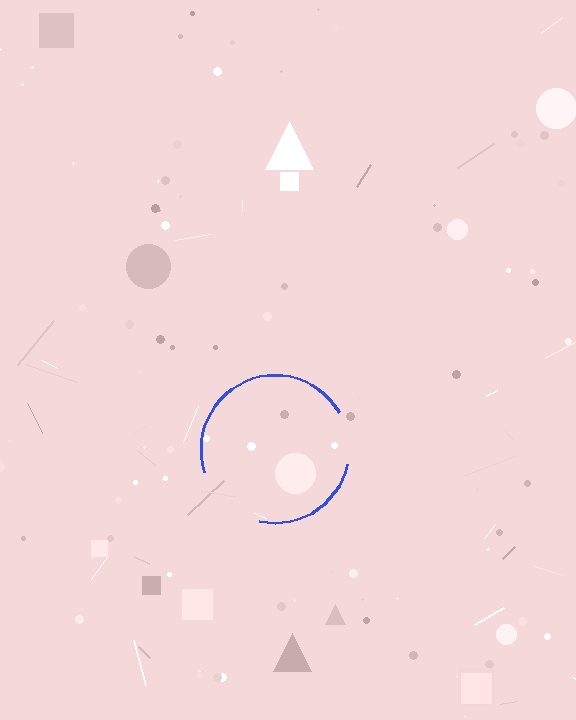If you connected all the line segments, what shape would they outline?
They would outline a circle.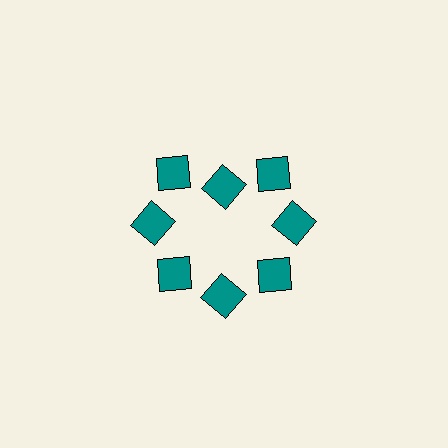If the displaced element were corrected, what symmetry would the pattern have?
It would have 8-fold rotational symmetry — the pattern would map onto itself every 45 degrees.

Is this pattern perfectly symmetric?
No. The 8 teal diamonds are arranged in a ring, but one element near the 12 o'clock position is pulled inward toward the center, breaking the 8-fold rotational symmetry.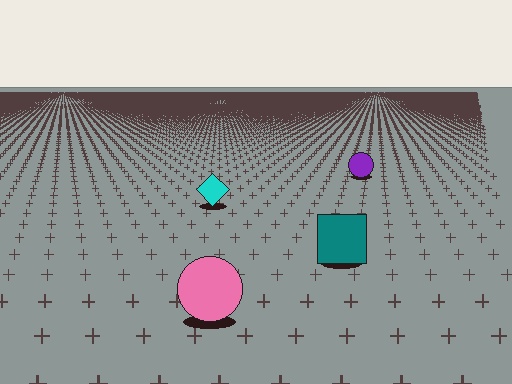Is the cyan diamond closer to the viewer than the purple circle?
Yes. The cyan diamond is closer — you can tell from the texture gradient: the ground texture is coarser near it.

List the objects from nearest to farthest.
From nearest to farthest: the pink circle, the teal square, the cyan diamond, the purple circle.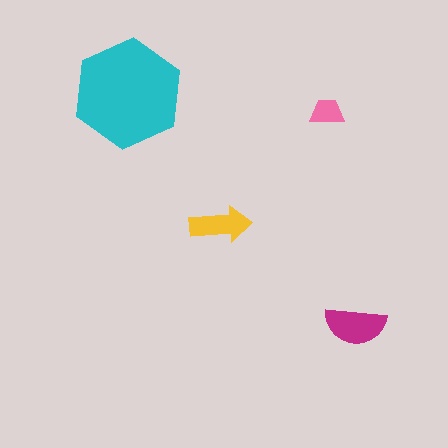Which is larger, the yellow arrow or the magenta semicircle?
The magenta semicircle.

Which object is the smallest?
The pink trapezoid.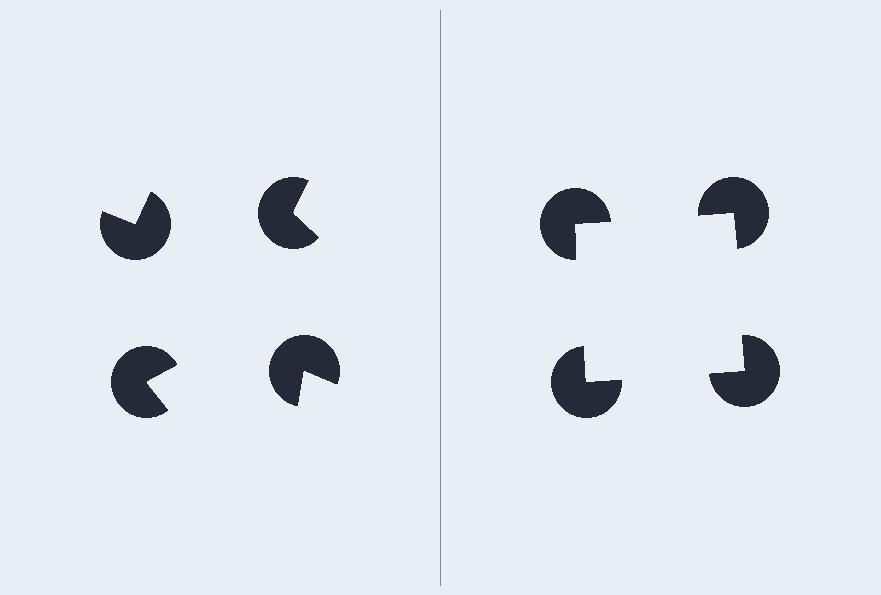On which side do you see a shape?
An illusory square appears on the right side. On the left side the wedge cuts are rotated, so no coherent shape forms.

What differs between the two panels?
The pac-man discs are positioned identically on both sides; only the wedge orientations differ. On the right they align to a square; on the left they are misaligned.